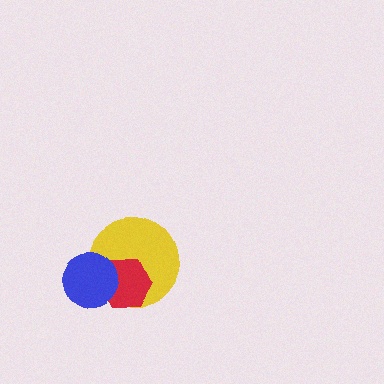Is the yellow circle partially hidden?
Yes, it is partially covered by another shape.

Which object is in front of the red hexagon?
The blue circle is in front of the red hexagon.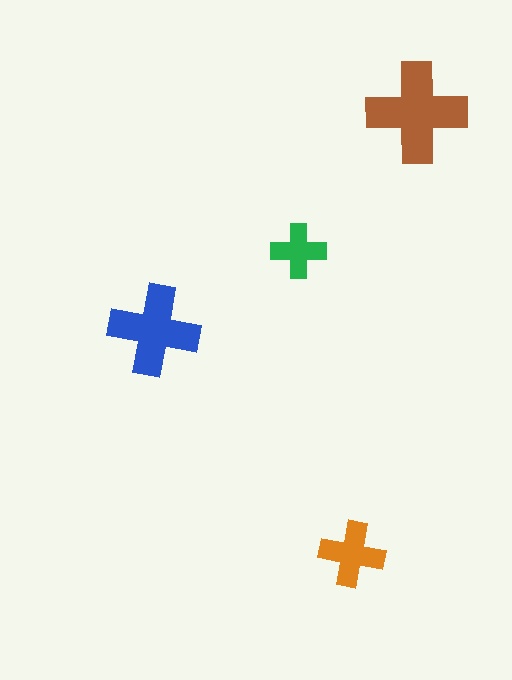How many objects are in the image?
There are 4 objects in the image.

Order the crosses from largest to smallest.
the brown one, the blue one, the orange one, the green one.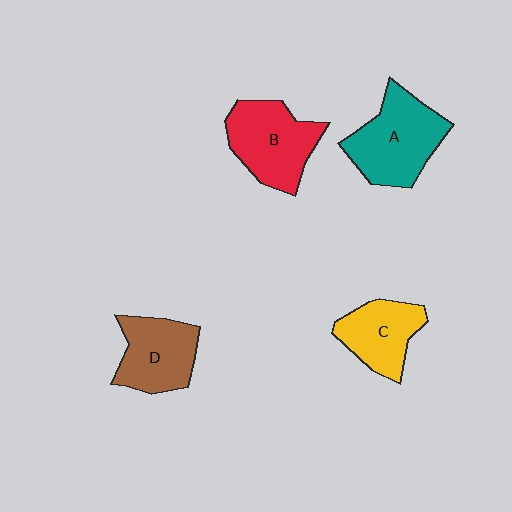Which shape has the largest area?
Shape A (teal).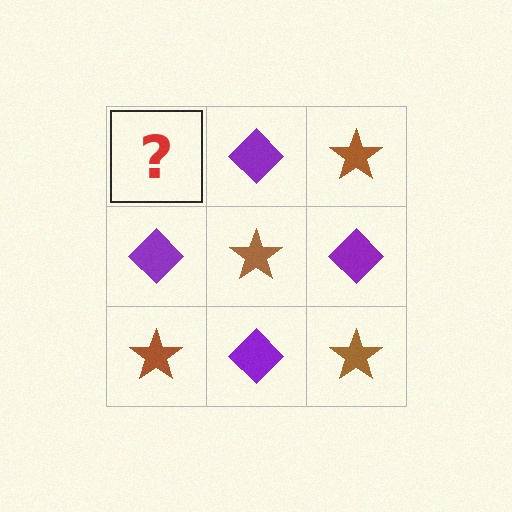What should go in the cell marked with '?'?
The missing cell should contain a brown star.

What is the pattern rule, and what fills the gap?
The rule is that it alternates brown star and purple diamond in a checkerboard pattern. The gap should be filled with a brown star.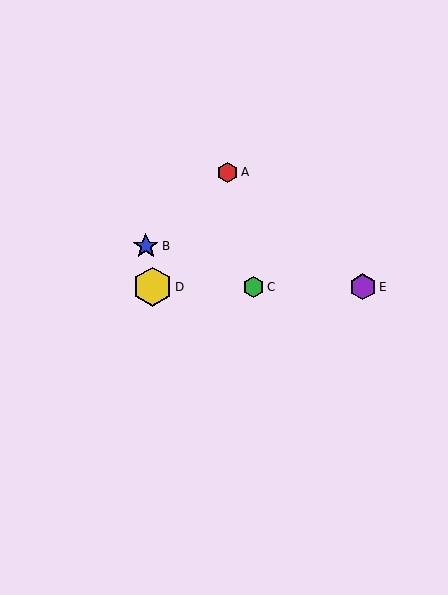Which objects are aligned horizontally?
Objects C, D, E are aligned horizontally.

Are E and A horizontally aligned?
No, E is at y≈287 and A is at y≈172.